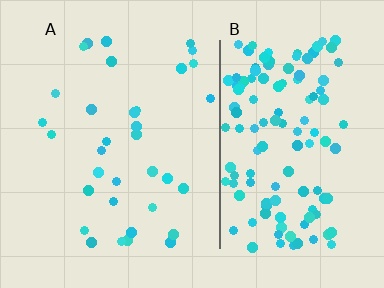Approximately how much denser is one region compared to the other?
Approximately 4.0× — region B over region A.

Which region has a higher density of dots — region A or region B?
B (the right).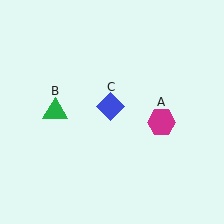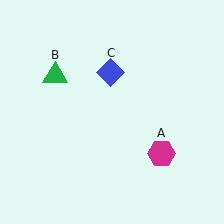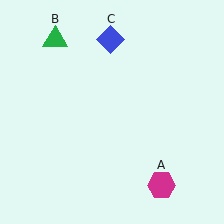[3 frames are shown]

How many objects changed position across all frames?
3 objects changed position: magenta hexagon (object A), green triangle (object B), blue diamond (object C).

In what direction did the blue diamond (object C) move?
The blue diamond (object C) moved up.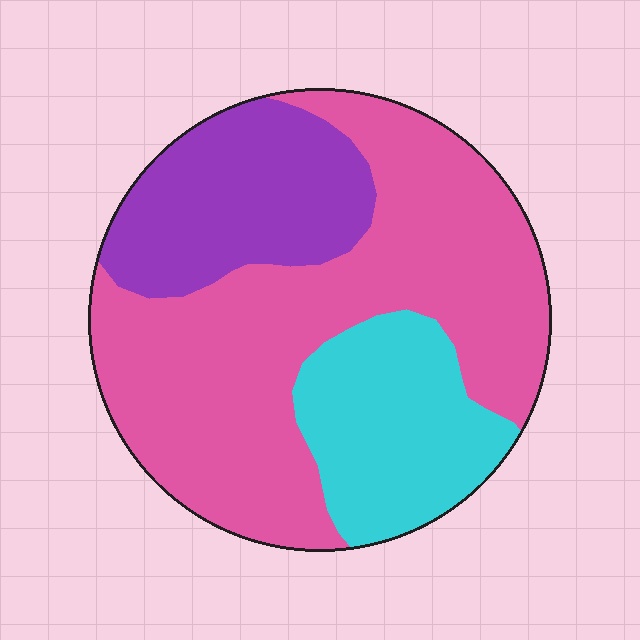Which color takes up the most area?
Pink, at roughly 55%.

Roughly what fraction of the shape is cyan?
Cyan covers around 20% of the shape.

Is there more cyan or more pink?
Pink.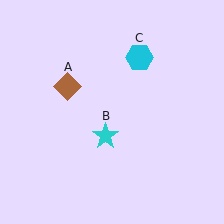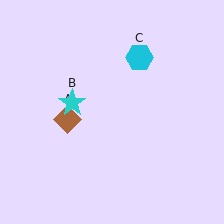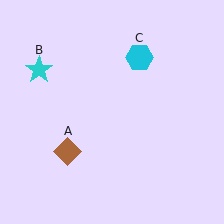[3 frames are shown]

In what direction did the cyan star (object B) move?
The cyan star (object B) moved up and to the left.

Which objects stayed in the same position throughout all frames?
Cyan hexagon (object C) remained stationary.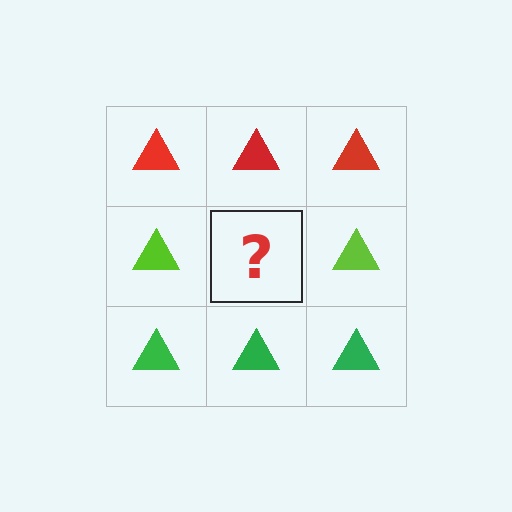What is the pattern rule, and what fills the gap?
The rule is that each row has a consistent color. The gap should be filled with a lime triangle.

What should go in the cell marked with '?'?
The missing cell should contain a lime triangle.